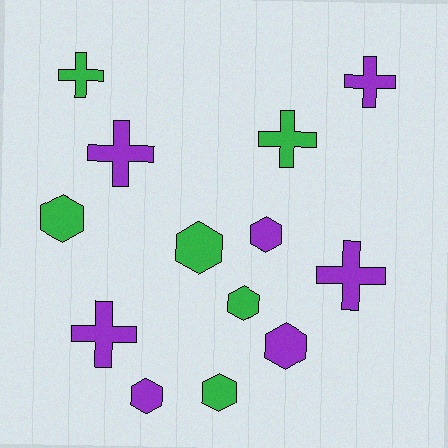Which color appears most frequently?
Purple, with 7 objects.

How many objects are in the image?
There are 13 objects.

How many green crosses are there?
There are 2 green crosses.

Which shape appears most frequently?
Hexagon, with 7 objects.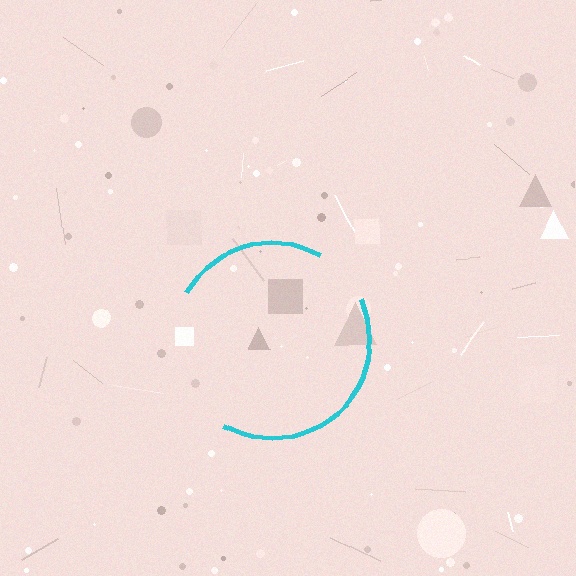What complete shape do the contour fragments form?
The contour fragments form a circle.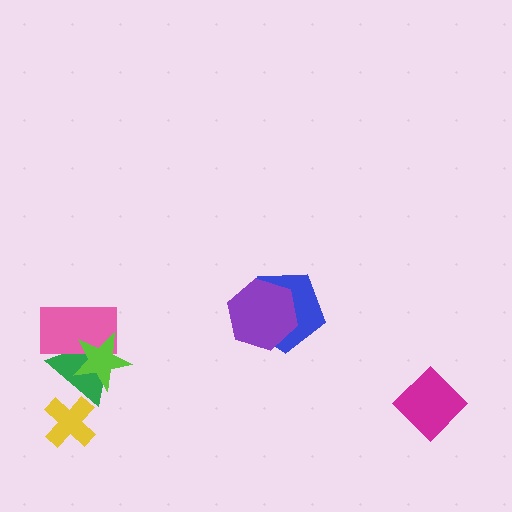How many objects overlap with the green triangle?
3 objects overlap with the green triangle.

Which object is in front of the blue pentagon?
The purple hexagon is in front of the blue pentagon.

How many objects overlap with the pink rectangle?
2 objects overlap with the pink rectangle.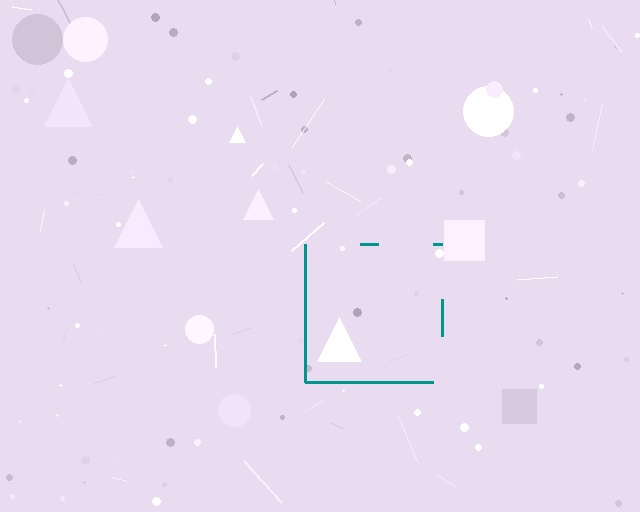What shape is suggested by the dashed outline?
The dashed outline suggests a square.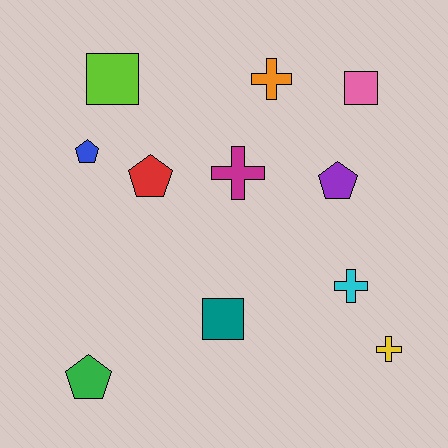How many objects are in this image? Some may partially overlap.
There are 11 objects.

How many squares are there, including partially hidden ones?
There are 3 squares.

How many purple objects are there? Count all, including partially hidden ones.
There is 1 purple object.